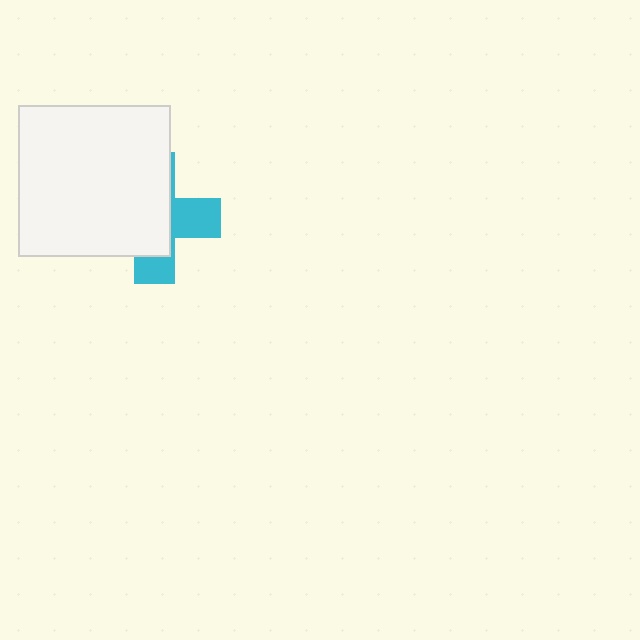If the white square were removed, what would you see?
You would see the complete cyan cross.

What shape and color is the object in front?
The object in front is a white square.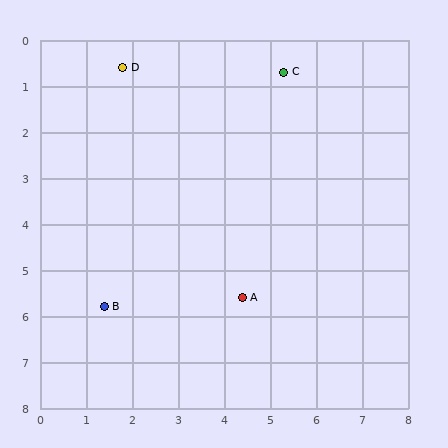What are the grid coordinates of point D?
Point D is at approximately (1.8, 0.6).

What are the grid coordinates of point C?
Point C is at approximately (5.3, 0.7).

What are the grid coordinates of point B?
Point B is at approximately (1.4, 5.8).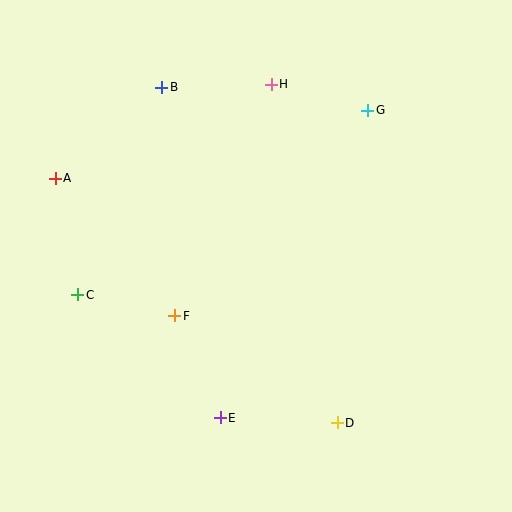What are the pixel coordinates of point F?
Point F is at (175, 316).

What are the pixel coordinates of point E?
Point E is at (220, 418).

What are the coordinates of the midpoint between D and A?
The midpoint between D and A is at (196, 301).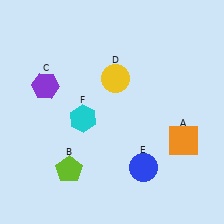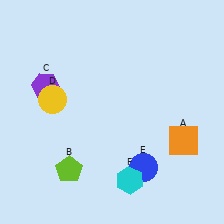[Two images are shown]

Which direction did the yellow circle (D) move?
The yellow circle (D) moved left.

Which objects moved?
The objects that moved are: the yellow circle (D), the cyan hexagon (F).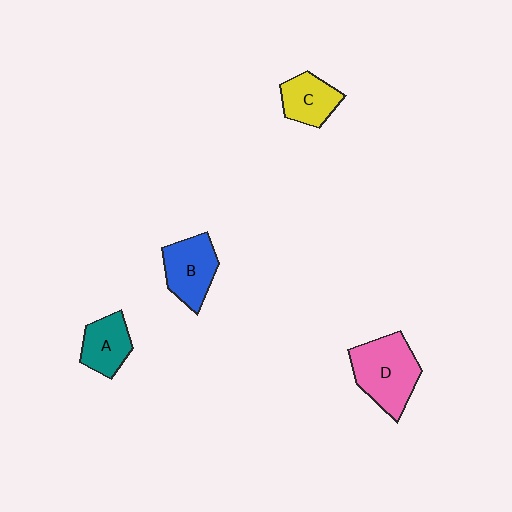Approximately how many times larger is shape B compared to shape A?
Approximately 1.2 times.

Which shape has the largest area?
Shape D (pink).